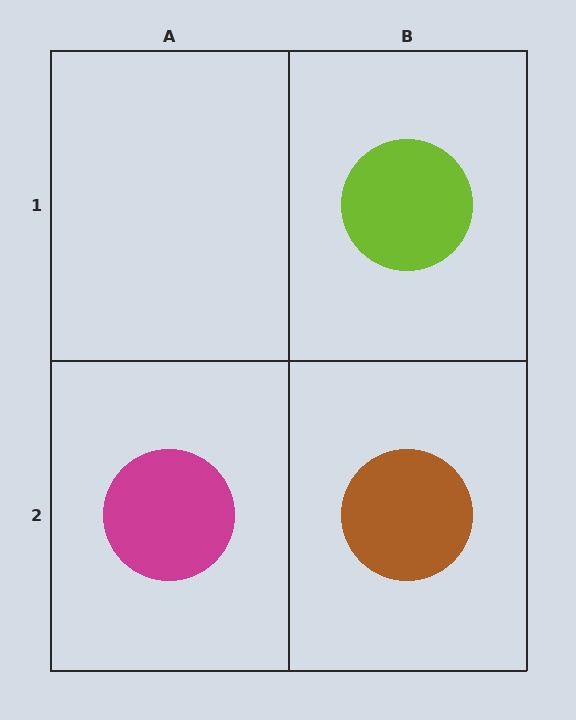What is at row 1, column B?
A lime circle.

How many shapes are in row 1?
1 shape.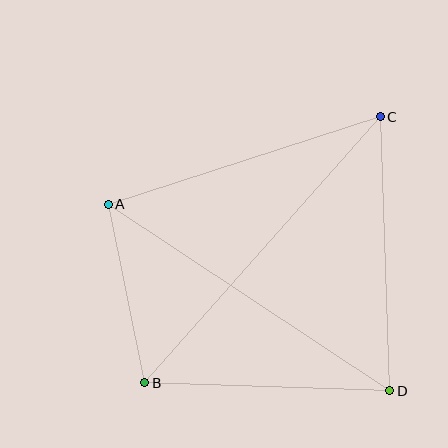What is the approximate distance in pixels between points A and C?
The distance between A and C is approximately 286 pixels.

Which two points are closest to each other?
Points A and B are closest to each other.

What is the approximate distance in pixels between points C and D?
The distance between C and D is approximately 274 pixels.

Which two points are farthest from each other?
Points B and C are farthest from each other.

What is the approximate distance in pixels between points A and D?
The distance between A and D is approximately 338 pixels.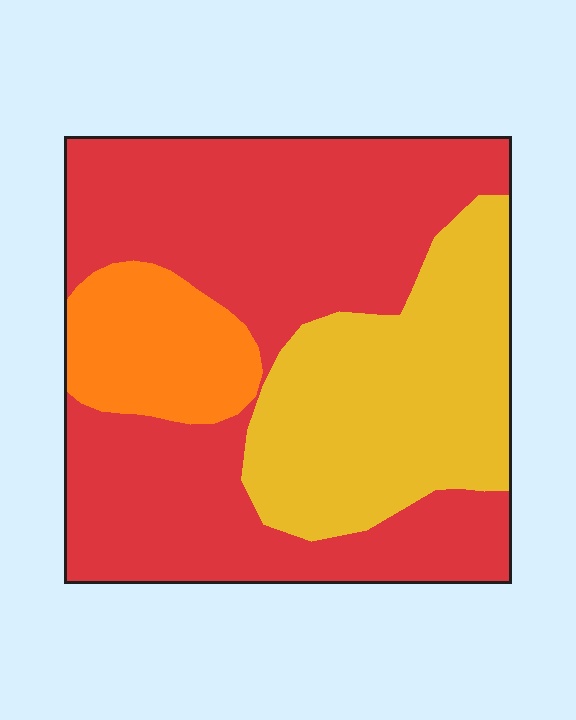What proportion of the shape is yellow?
Yellow takes up about one third (1/3) of the shape.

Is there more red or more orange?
Red.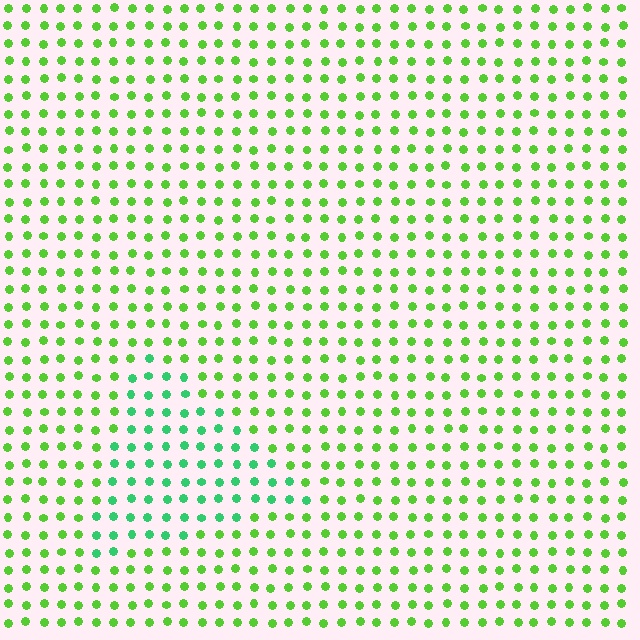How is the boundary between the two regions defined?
The boundary is defined purely by a slight shift in hue (about 37 degrees). Spacing, size, and orientation are identical on both sides.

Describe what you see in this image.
The image is filled with small lime elements in a uniform arrangement. A triangle-shaped region is visible where the elements are tinted to a slightly different hue, forming a subtle color boundary.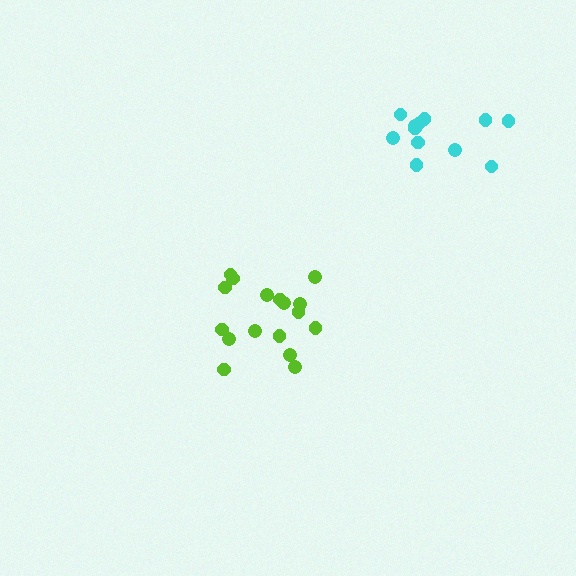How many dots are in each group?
Group 1: 17 dots, Group 2: 12 dots (29 total).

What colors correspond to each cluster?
The clusters are colored: lime, cyan.